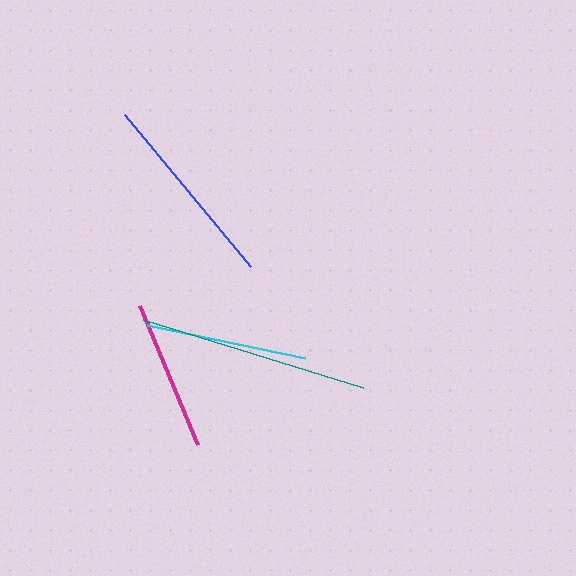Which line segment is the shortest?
The magenta line is the shortest at approximately 151 pixels.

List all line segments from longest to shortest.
From longest to shortest: teal, blue, cyan, magenta.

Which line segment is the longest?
The teal line is the longest at approximately 231 pixels.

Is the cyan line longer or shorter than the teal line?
The teal line is longer than the cyan line.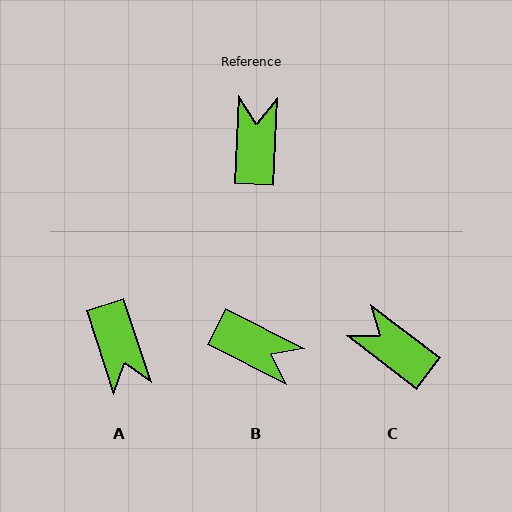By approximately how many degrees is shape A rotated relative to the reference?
Approximately 160 degrees clockwise.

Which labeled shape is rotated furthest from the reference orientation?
A, about 160 degrees away.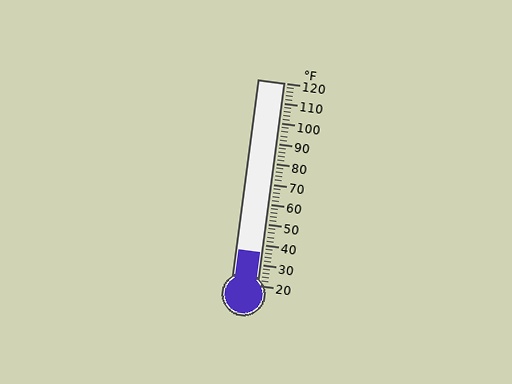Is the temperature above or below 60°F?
The temperature is below 60°F.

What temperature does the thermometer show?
The thermometer shows approximately 36°F.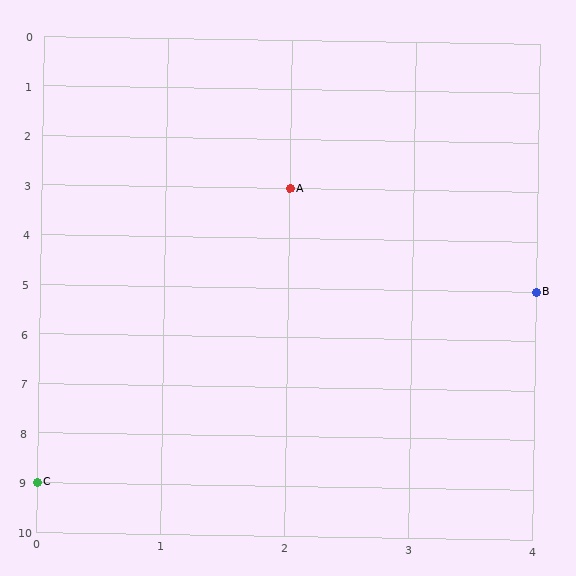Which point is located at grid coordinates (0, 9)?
Point C is at (0, 9).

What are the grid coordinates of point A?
Point A is at grid coordinates (2, 3).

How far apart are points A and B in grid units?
Points A and B are 2 columns and 2 rows apart (about 2.8 grid units diagonally).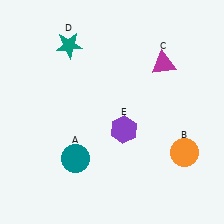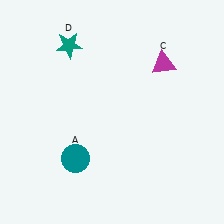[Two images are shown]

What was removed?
The purple hexagon (E), the orange circle (B) were removed in Image 2.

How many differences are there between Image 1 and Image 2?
There are 2 differences between the two images.